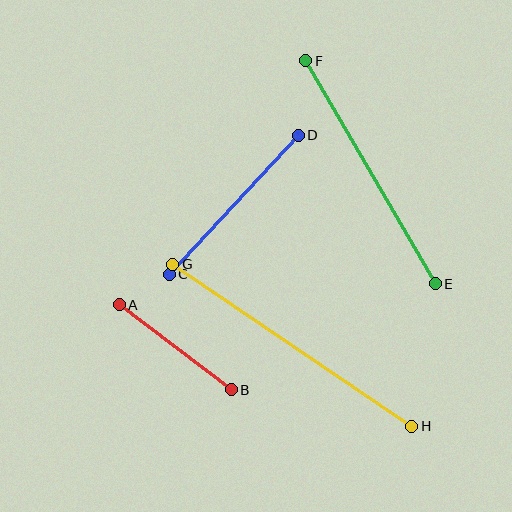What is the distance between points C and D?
The distance is approximately 190 pixels.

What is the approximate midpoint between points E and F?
The midpoint is at approximately (371, 172) pixels.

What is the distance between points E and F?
The distance is approximately 258 pixels.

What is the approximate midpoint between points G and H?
The midpoint is at approximately (292, 345) pixels.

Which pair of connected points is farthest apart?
Points G and H are farthest apart.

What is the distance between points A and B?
The distance is approximately 141 pixels.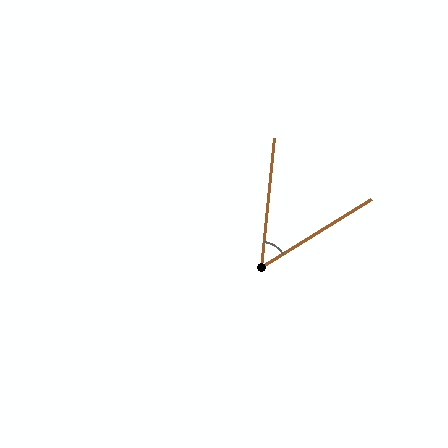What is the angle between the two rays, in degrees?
Approximately 53 degrees.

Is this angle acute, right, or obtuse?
It is acute.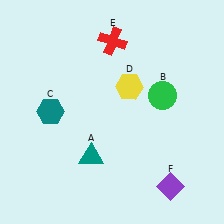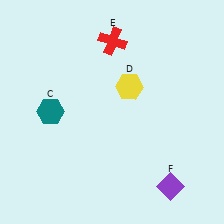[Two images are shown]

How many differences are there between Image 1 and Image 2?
There are 2 differences between the two images.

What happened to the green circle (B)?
The green circle (B) was removed in Image 2. It was in the top-right area of Image 1.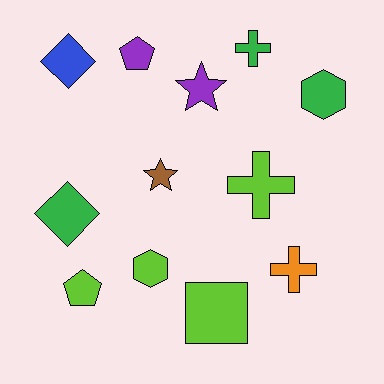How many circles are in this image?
There are no circles.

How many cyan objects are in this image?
There are no cyan objects.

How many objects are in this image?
There are 12 objects.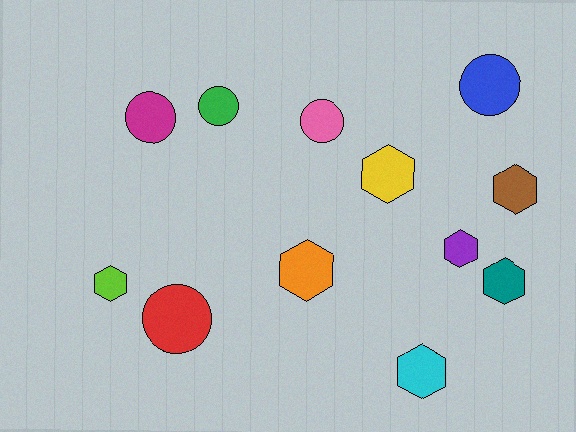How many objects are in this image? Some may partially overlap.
There are 12 objects.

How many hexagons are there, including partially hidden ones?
There are 7 hexagons.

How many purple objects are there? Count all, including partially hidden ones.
There is 1 purple object.